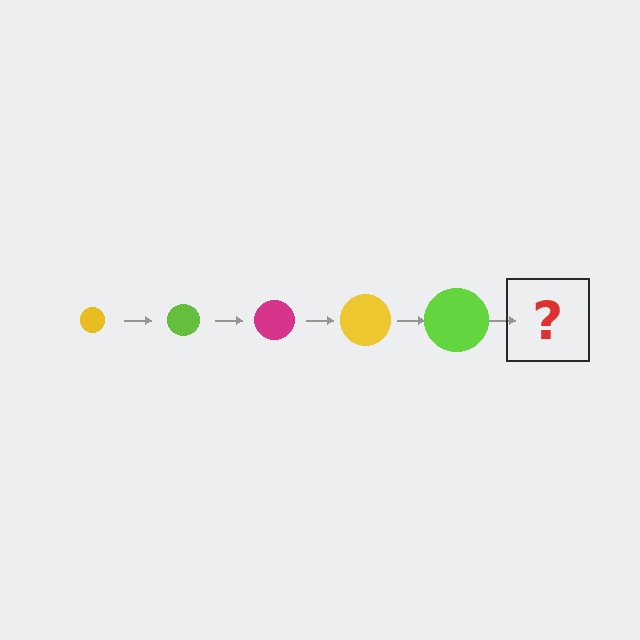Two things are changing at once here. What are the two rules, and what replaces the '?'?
The two rules are that the circle grows larger each step and the color cycles through yellow, lime, and magenta. The '?' should be a magenta circle, larger than the previous one.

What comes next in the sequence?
The next element should be a magenta circle, larger than the previous one.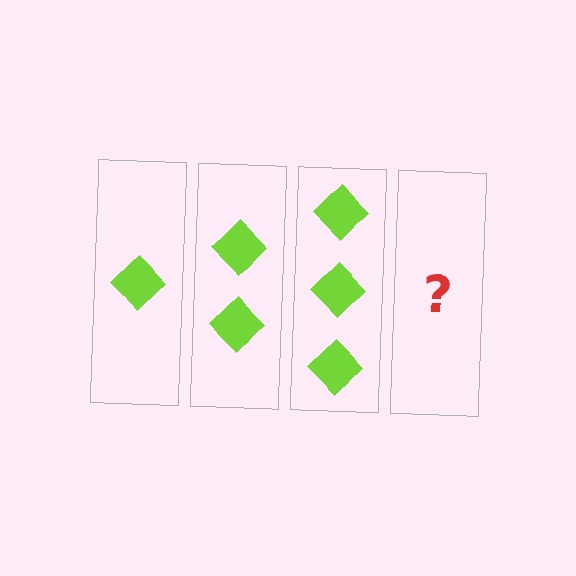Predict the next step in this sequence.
The next step is 4 diamonds.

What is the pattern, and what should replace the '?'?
The pattern is that each step adds one more diamond. The '?' should be 4 diamonds.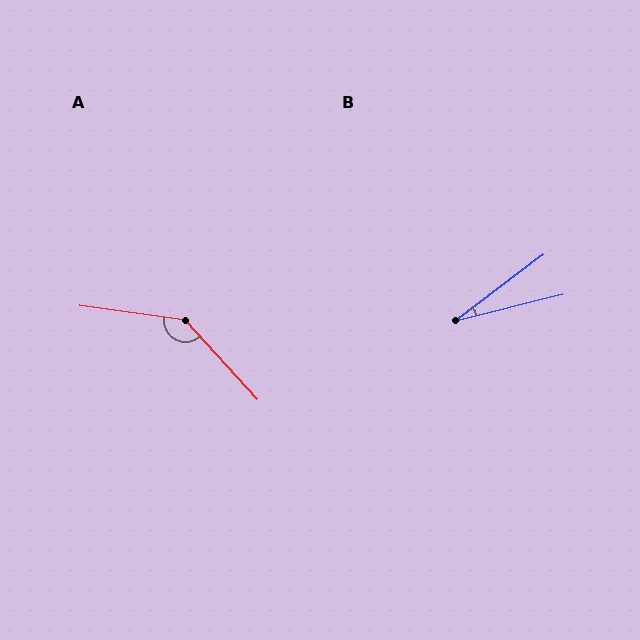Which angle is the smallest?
B, at approximately 23 degrees.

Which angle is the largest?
A, at approximately 140 degrees.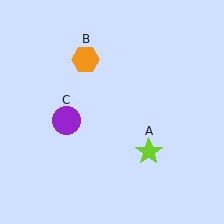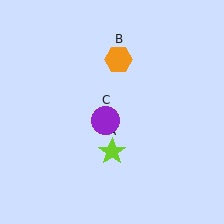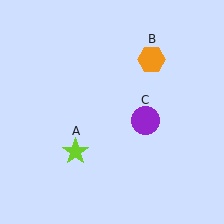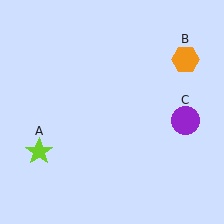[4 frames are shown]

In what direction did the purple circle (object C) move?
The purple circle (object C) moved right.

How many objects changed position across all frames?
3 objects changed position: lime star (object A), orange hexagon (object B), purple circle (object C).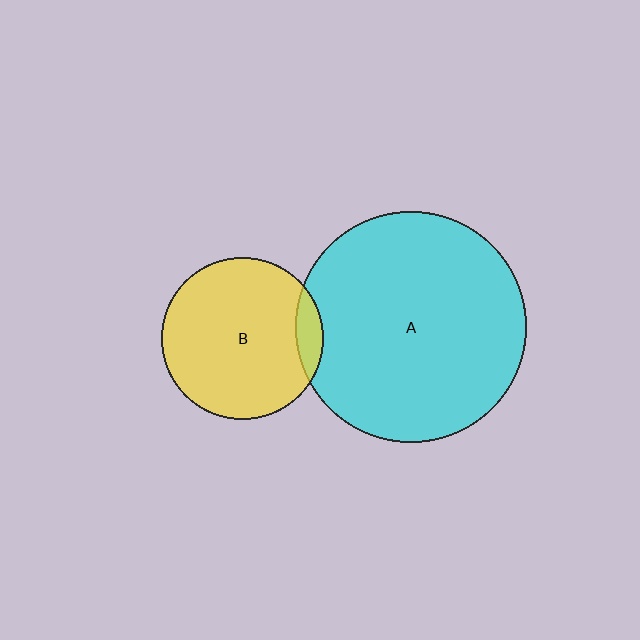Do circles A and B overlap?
Yes.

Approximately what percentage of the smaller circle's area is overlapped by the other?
Approximately 10%.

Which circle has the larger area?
Circle A (cyan).